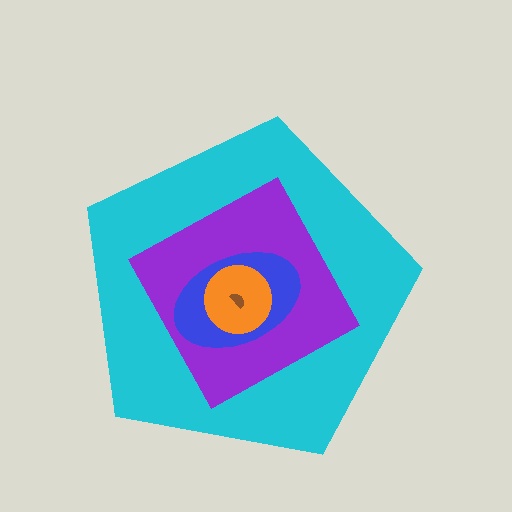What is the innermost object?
The brown semicircle.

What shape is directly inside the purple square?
The blue ellipse.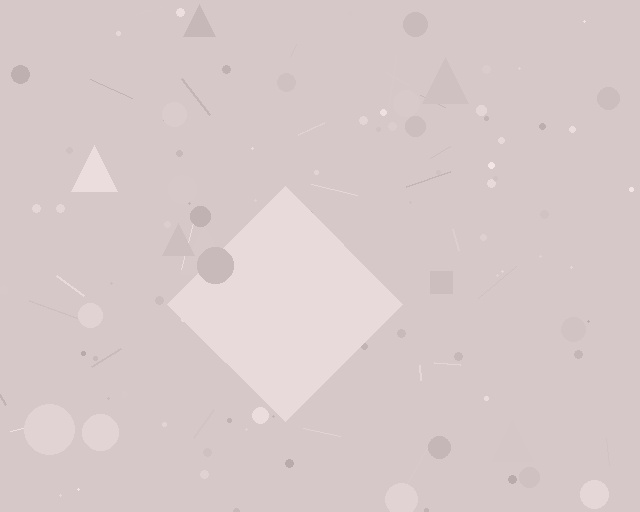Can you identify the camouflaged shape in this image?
The camouflaged shape is a diamond.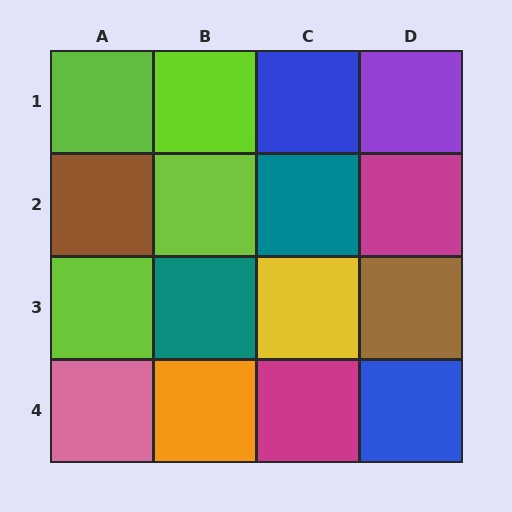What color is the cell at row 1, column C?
Blue.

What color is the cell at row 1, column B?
Lime.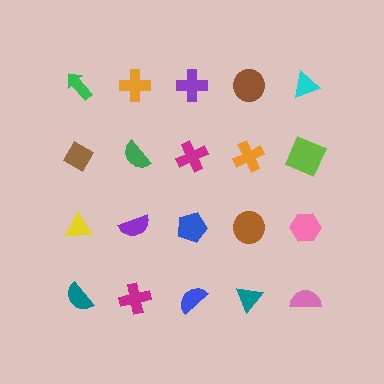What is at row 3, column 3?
A blue pentagon.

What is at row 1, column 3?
A purple cross.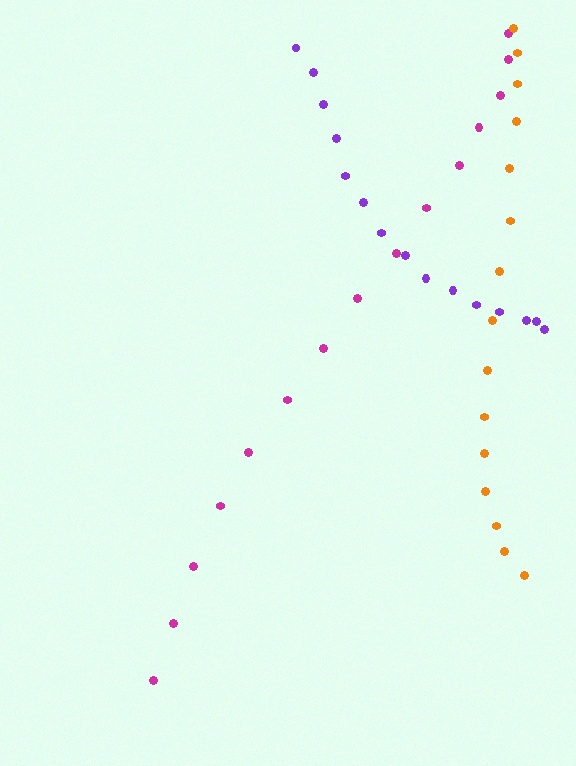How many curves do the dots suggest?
There are 3 distinct paths.